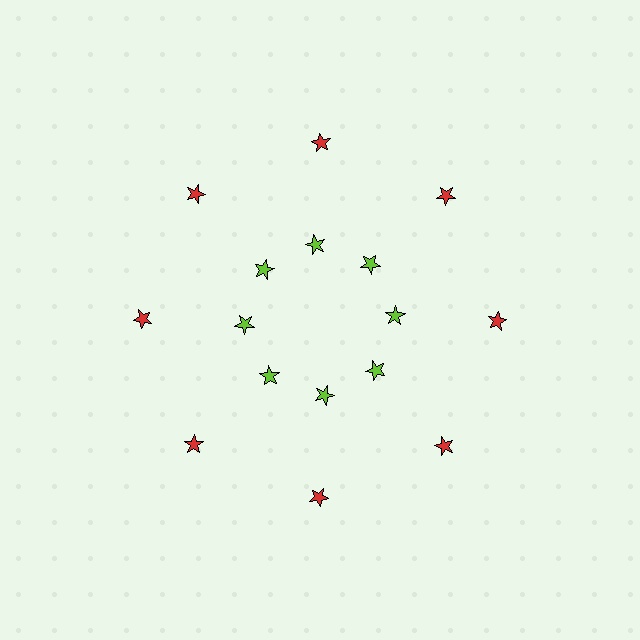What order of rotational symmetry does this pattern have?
This pattern has 8-fold rotational symmetry.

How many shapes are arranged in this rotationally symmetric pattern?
There are 16 shapes, arranged in 8 groups of 2.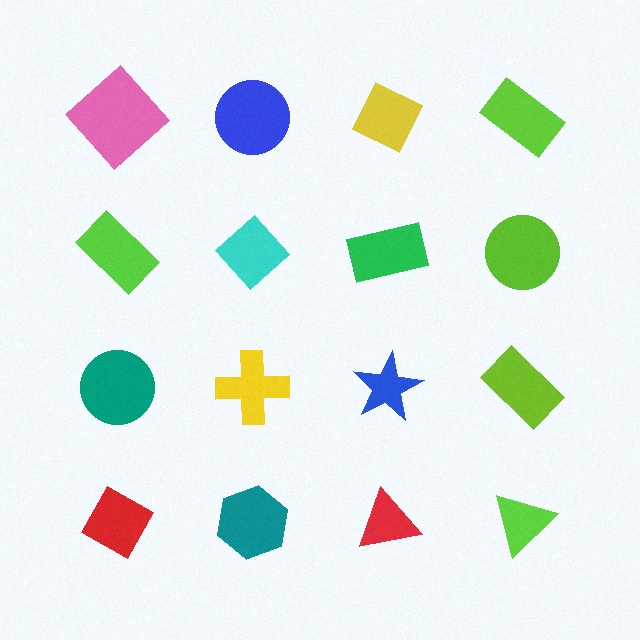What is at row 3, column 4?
A lime rectangle.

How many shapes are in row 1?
4 shapes.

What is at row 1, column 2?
A blue circle.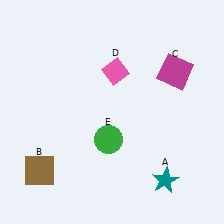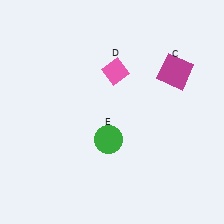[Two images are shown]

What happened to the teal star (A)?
The teal star (A) was removed in Image 2. It was in the bottom-right area of Image 1.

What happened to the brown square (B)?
The brown square (B) was removed in Image 2. It was in the bottom-left area of Image 1.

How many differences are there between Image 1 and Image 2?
There are 2 differences between the two images.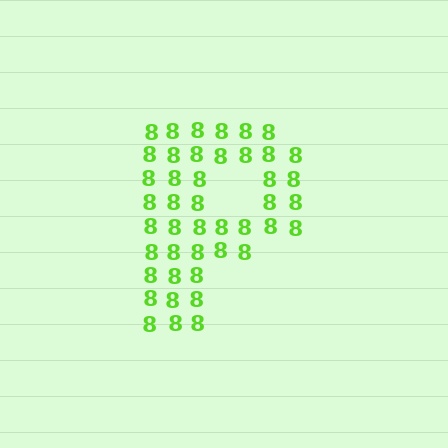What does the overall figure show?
The overall figure shows the letter P.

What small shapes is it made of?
It is made of small digit 8's.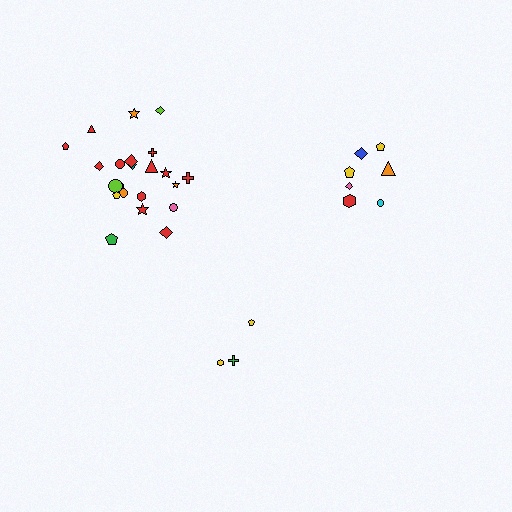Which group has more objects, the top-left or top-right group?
The top-left group.